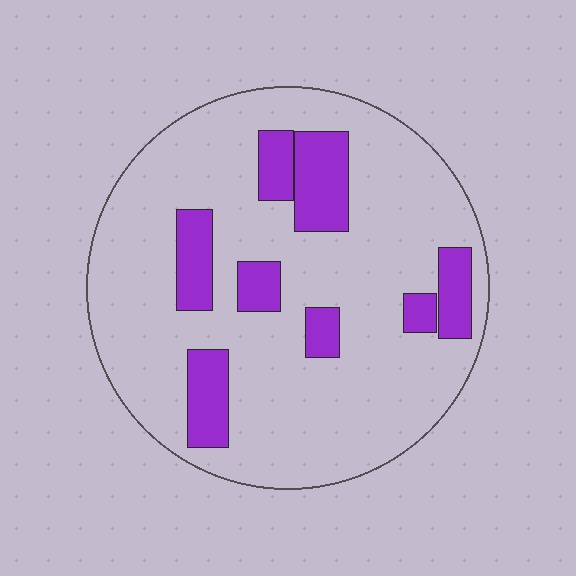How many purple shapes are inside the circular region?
8.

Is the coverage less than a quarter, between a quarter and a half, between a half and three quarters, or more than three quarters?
Less than a quarter.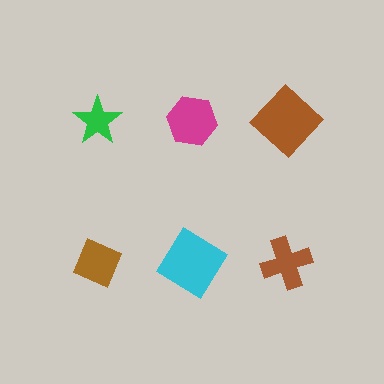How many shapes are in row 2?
3 shapes.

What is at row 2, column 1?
A brown diamond.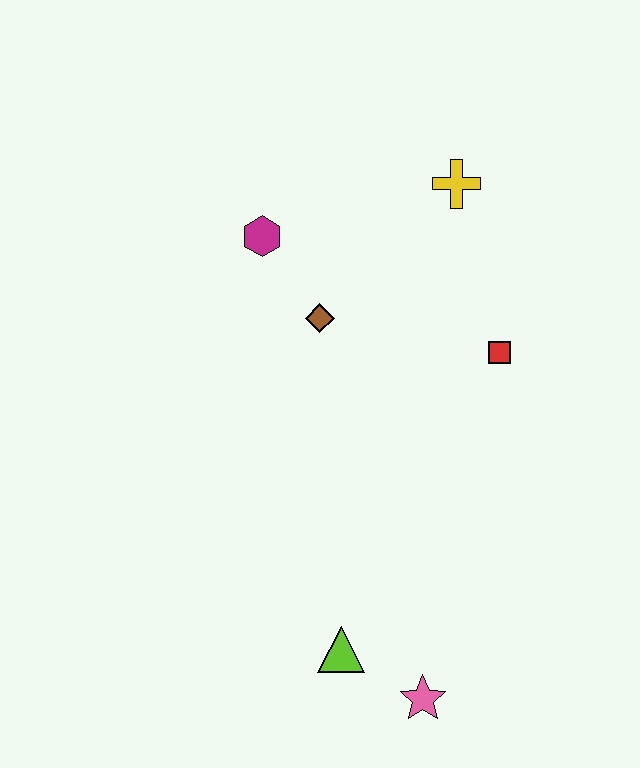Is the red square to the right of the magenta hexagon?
Yes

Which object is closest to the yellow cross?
The red square is closest to the yellow cross.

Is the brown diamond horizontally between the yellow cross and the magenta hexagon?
Yes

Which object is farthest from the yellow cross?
The pink star is farthest from the yellow cross.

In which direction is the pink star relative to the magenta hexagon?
The pink star is below the magenta hexagon.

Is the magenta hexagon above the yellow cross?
No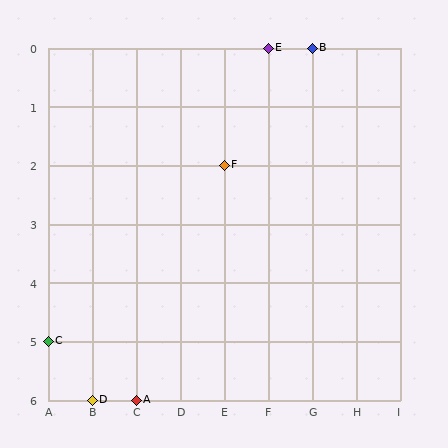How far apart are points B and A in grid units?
Points B and A are 4 columns and 6 rows apart (about 7.2 grid units diagonally).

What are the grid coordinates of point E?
Point E is at grid coordinates (F, 0).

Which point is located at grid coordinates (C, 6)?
Point A is at (C, 6).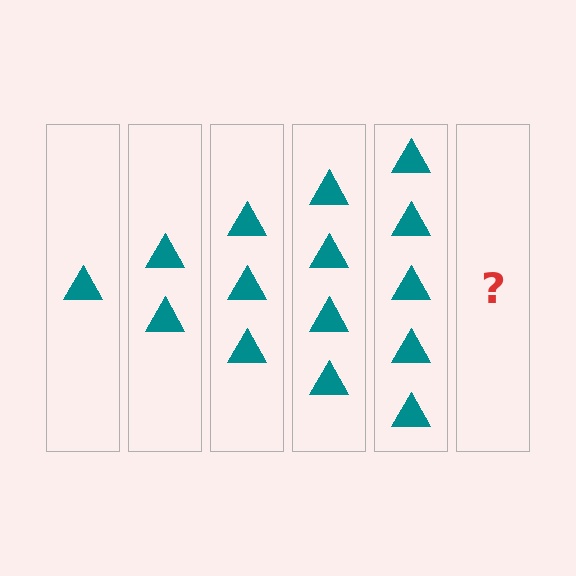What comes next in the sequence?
The next element should be 6 triangles.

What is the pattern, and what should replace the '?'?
The pattern is that each step adds one more triangle. The '?' should be 6 triangles.